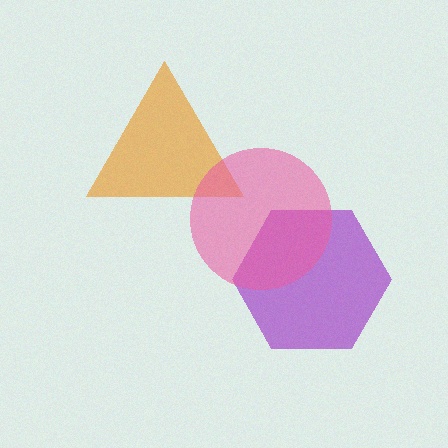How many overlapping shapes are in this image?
There are 3 overlapping shapes in the image.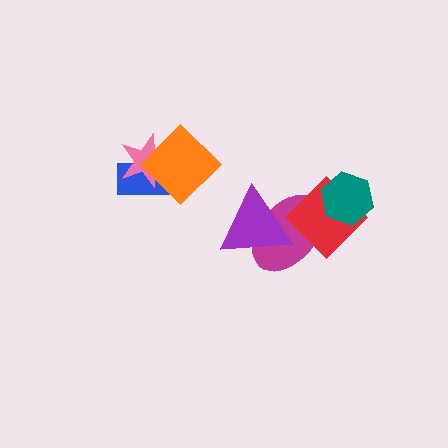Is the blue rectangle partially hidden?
Yes, it is partially covered by another shape.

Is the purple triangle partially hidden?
Yes, it is partially covered by another shape.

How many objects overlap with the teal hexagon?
1 object overlaps with the teal hexagon.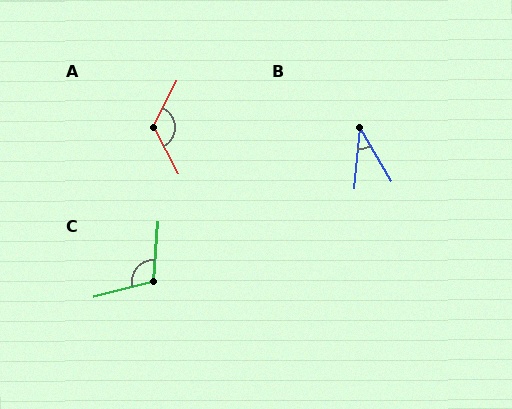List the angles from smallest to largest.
B (36°), C (108°), A (126°).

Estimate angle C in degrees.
Approximately 108 degrees.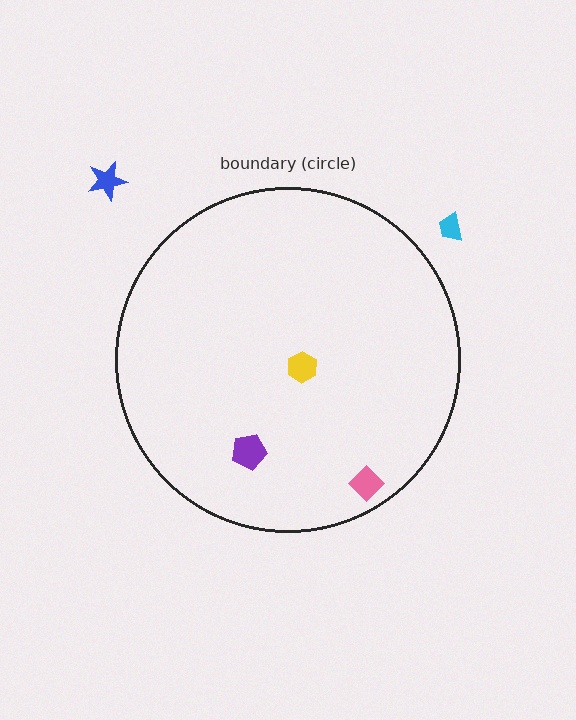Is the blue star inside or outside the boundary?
Outside.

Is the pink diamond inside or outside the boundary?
Inside.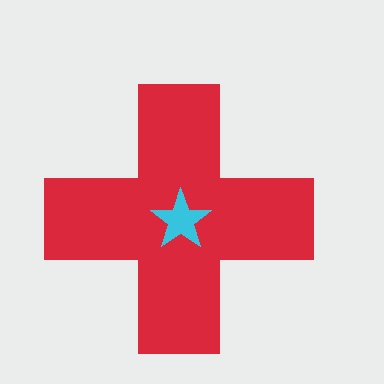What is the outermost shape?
The red cross.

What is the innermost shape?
The cyan star.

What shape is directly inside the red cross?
The cyan star.